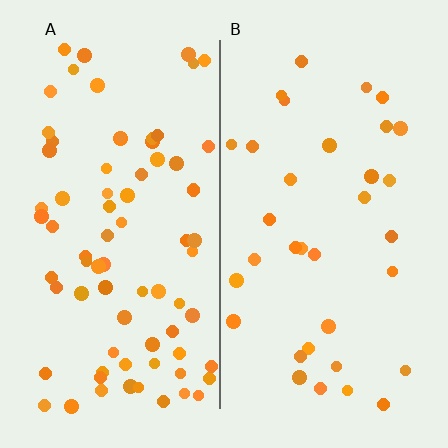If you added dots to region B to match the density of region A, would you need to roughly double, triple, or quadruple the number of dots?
Approximately double.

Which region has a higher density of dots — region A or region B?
A (the left).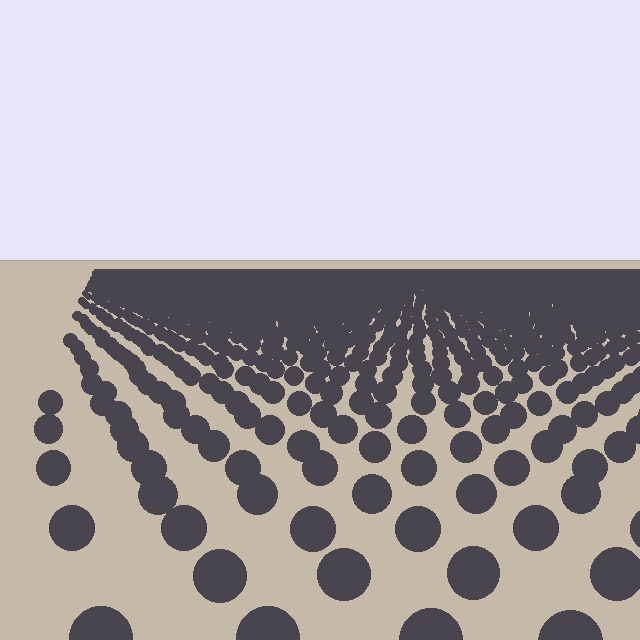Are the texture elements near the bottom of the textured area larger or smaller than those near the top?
Larger. Near the bottom, elements are closer to the viewer and appear at a bigger on-screen size.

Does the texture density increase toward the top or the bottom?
Density increases toward the top.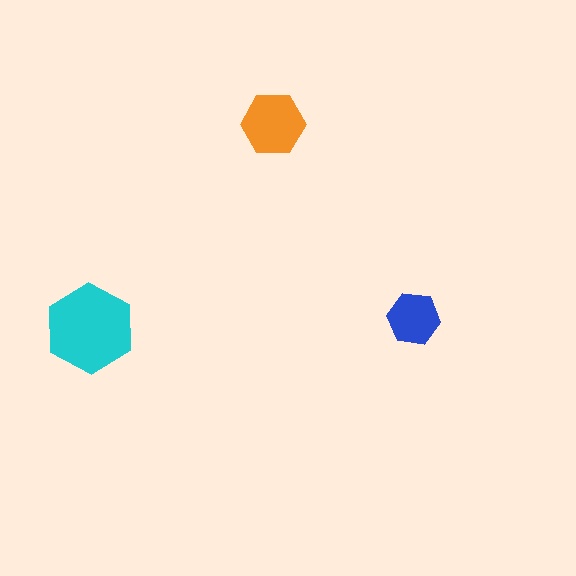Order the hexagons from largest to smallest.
the cyan one, the orange one, the blue one.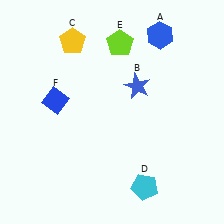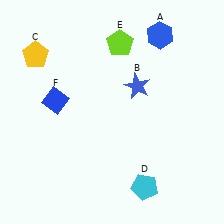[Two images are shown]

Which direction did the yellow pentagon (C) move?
The yellow pentagon (C) moved left.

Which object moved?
The yellow pentagon (C) moved left.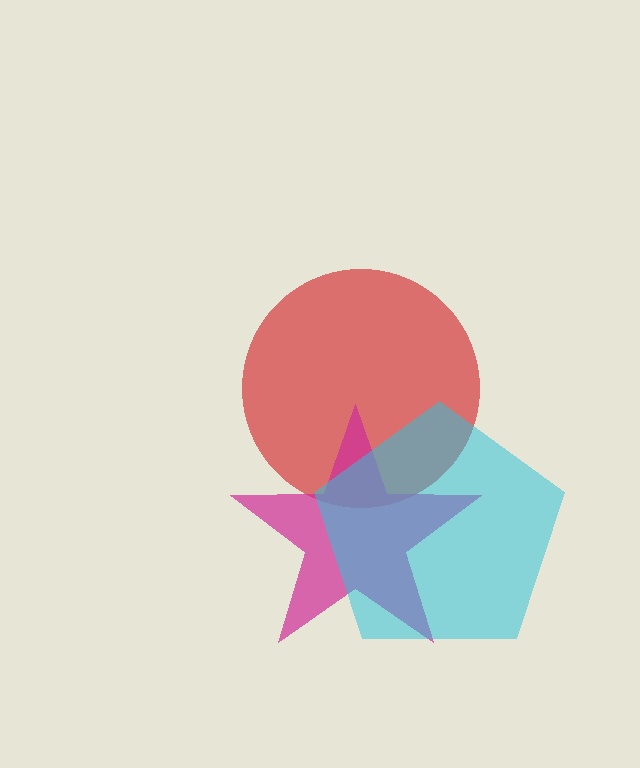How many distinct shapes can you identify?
There are 3 distinct shapes: a red circle, a magenta star, a cyan pentagon.